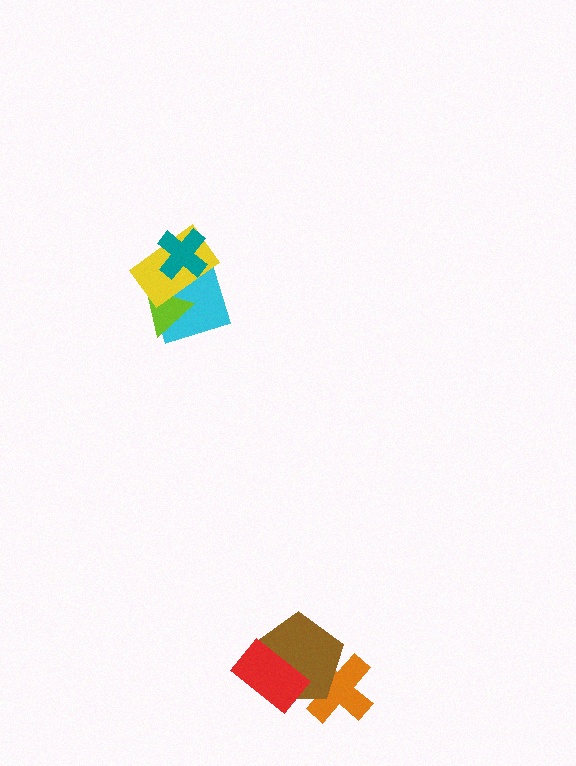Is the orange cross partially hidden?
Yes, it is partially covered by another shape.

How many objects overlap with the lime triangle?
2 objects overlap with the lime triangle.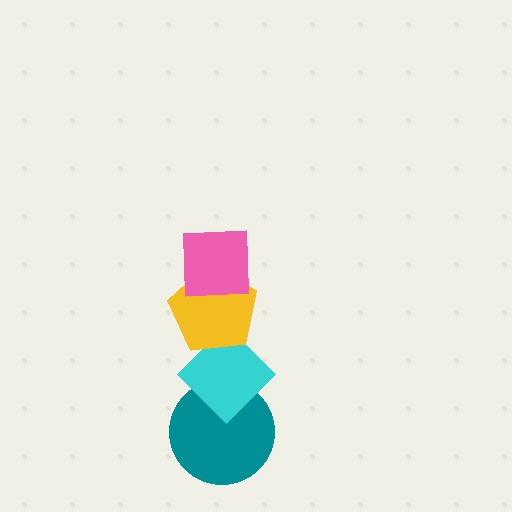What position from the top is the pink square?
The pink square is 1st from the top.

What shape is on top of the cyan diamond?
The yellow pentagon is on top of the cyan diamond.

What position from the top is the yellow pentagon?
The yellow pentagon is 2nd from the top.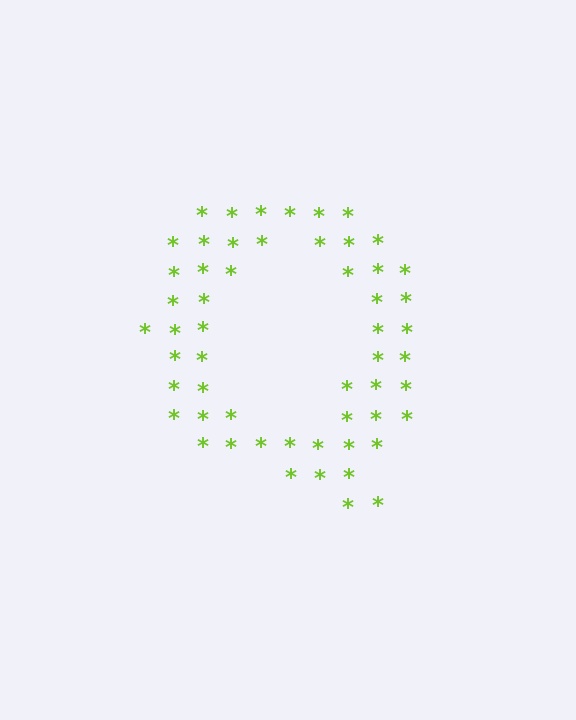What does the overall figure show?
The overall figure shows the letter Q.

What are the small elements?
The small elements are asterisks.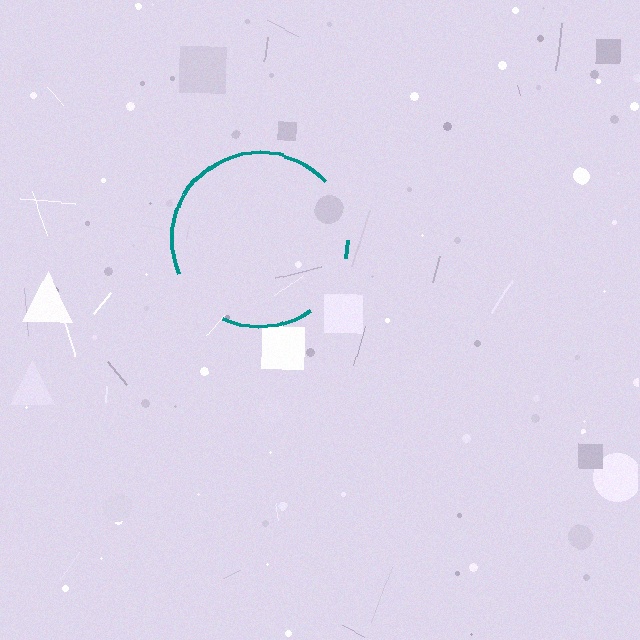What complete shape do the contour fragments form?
The contour fragments form a circle.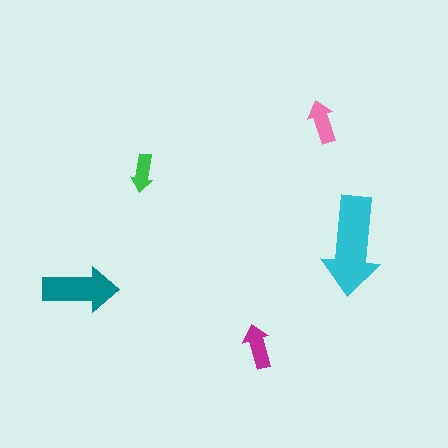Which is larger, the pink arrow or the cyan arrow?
The cyan one.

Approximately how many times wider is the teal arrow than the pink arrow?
About 1.5 times wider.